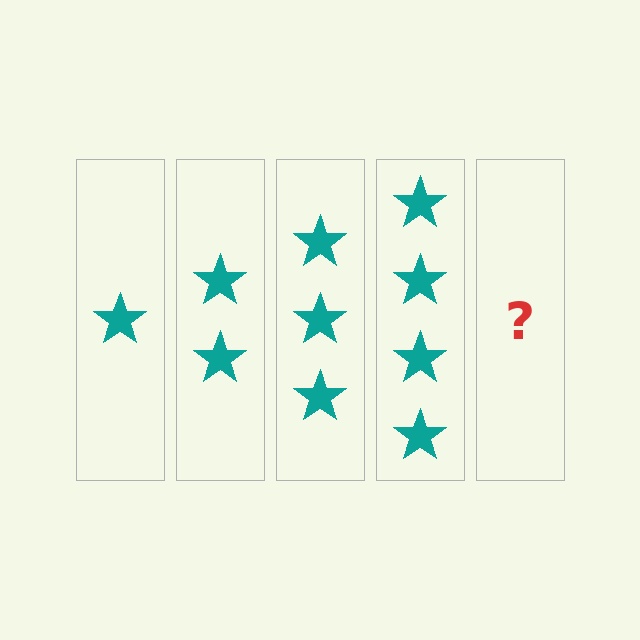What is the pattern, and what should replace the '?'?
The pattern is that each step adds one more star. The '?' should be 5 stars.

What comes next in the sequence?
The next element should be 5 stars.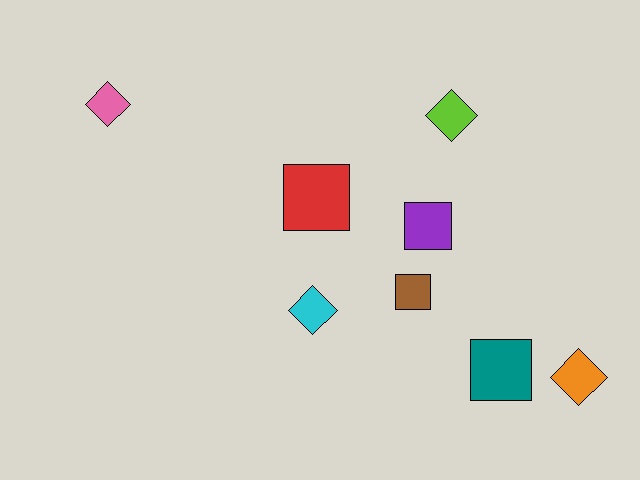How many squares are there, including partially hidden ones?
There are 4 squares.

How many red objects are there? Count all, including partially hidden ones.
There is 1 red object.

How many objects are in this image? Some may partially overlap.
There are 8 objects.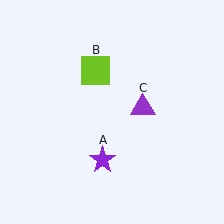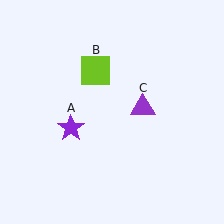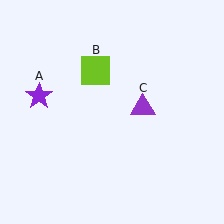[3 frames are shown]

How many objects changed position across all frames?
1 object changed position: purple star (object A).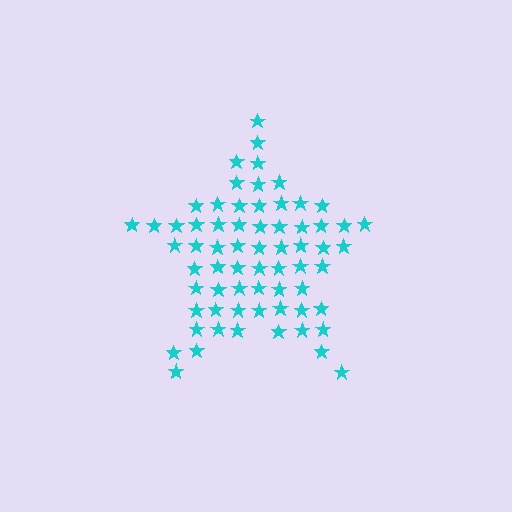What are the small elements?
The small elements are stars.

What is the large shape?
The large shape is a star.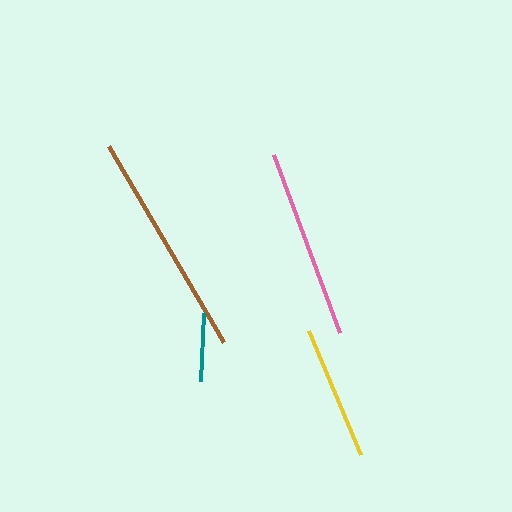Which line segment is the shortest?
The teal line is the shortest at approximately 67 pixels.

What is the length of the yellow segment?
The yellow segment is approximately 135 pixels long.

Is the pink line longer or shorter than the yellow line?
The pink line is longer than the yellow line.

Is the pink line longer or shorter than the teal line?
The pink line is longer than the teal line.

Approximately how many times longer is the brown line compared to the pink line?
The brown line is approximately 1.2 times the length of the pink line.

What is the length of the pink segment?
The pink segment is approximately 190 pixels long.